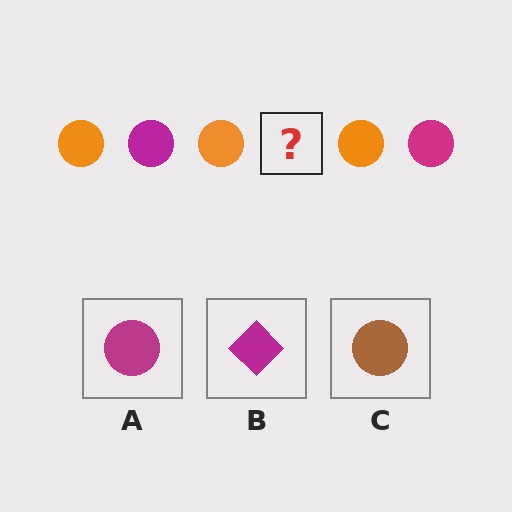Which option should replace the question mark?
Option A.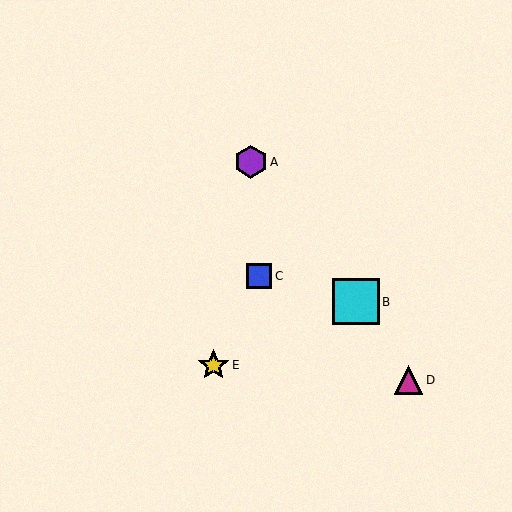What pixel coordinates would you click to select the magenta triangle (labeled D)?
Click at (409, 380) to select the magenta triangle D.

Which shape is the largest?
The cyan square (labeled B) is the largest.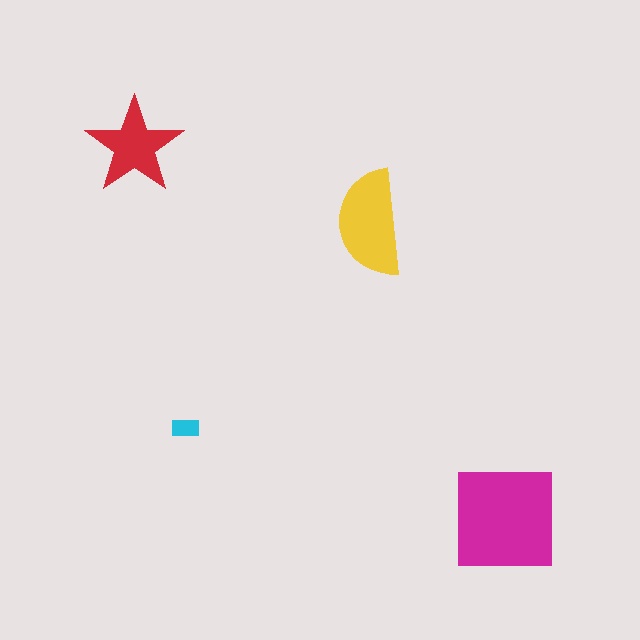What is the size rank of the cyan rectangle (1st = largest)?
4th.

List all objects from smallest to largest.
The cyan rectangle, the red star, the yellow semicircle, the magenta square.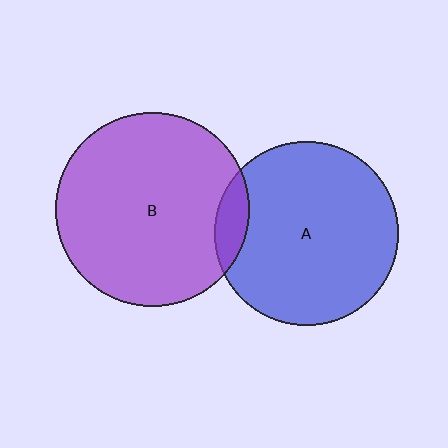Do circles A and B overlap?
Yes.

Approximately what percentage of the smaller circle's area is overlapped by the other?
Approximately 10%.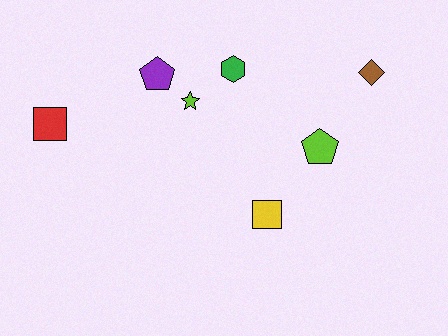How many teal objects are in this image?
There are no teal objects.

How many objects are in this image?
There are 7 objects.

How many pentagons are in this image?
There are 2 pentagons.